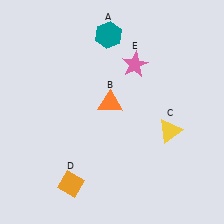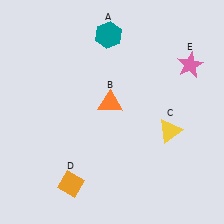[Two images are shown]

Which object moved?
The pink star (E) moved right.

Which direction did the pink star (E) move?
The pink star (E) moved right.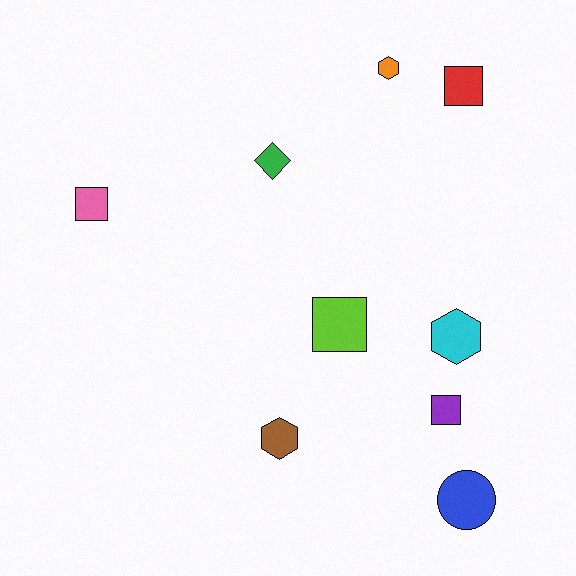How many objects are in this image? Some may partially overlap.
There are 9 objects.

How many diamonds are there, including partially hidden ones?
There is 1 diamond.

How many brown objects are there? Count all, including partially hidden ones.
There is 1 brown object.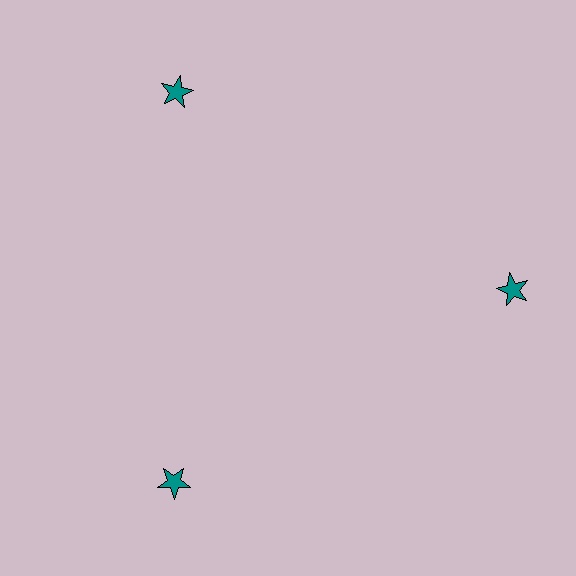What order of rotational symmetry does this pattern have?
This pattern has 3-fold rotational symmetry.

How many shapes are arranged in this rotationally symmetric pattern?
There are 3 shapes, arranged in 3 groups of 1.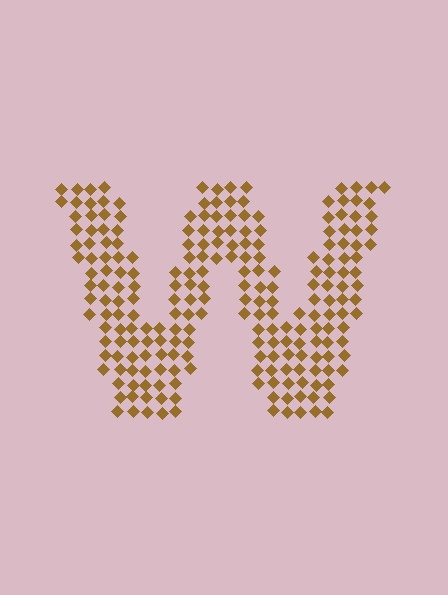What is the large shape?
The large shape is the letter W.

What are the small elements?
The small elements are diamonds.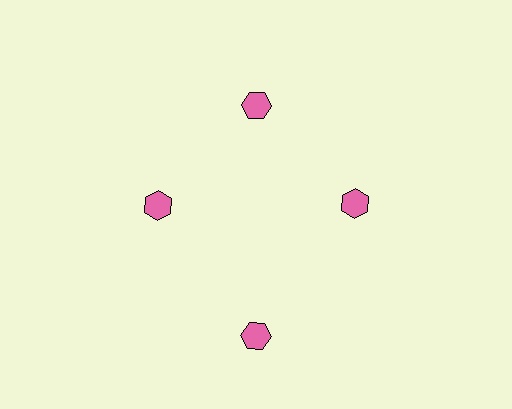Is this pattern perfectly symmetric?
No. The 4 pink hexagons are arranged in a ring, but one element near the 6 o'clock position is pushed outward from the center, breaking the 4-fold rotational symmetry.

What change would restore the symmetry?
The symmetry would be restored by moving it inward, back onto the ring so that all 4 hexagons sit at equal angles and equal distance from the center.